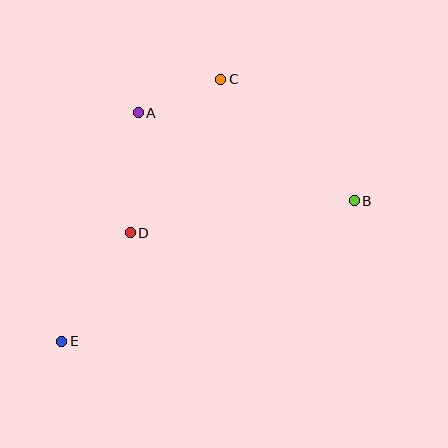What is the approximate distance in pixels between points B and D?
The distance between B and D is approximately 226 pixels.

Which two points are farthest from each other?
Points B and E are farthest from each other.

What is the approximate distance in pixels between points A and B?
The distance between A and B is approximately 233 pixels.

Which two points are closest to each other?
Points A and C are closest to each other.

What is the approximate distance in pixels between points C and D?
The distance between C and D is approximately 178 pixels.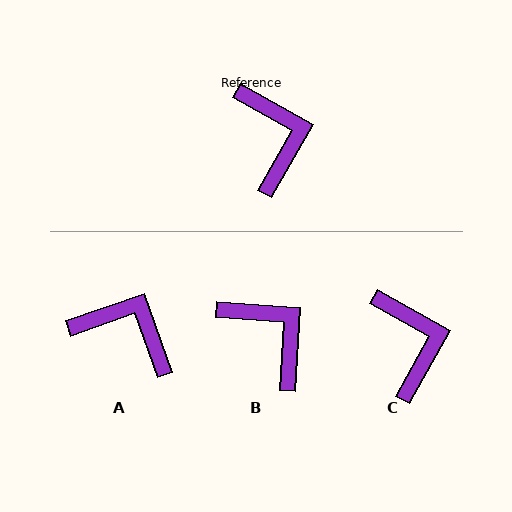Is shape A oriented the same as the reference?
No, it is off by about 49 degrees.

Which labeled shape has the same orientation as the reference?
C.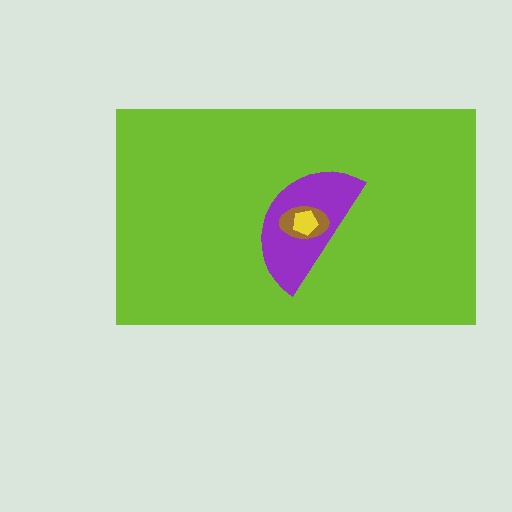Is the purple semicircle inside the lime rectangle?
Yes.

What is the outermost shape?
The lime rectangle.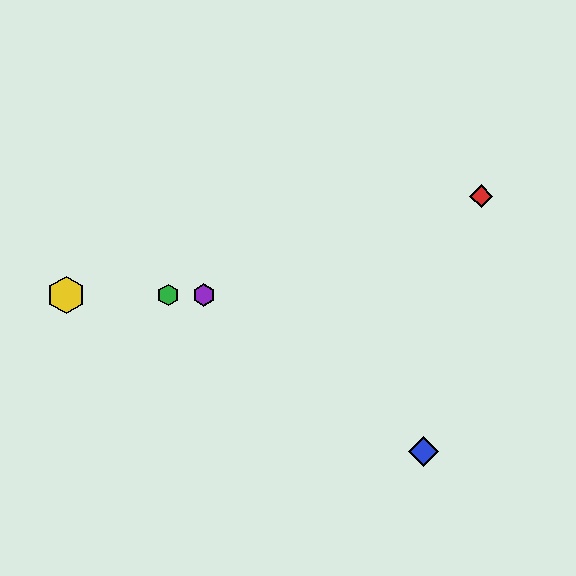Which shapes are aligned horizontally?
The green hexagon, the yellow hexagon, the purple hexagon are aligned horizontally.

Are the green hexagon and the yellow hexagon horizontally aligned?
Yes, both are at y≈295.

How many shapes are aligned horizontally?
3 shapes (the green hexagon, the yellow hexagon, the purple hexagon) are aligned horizontally.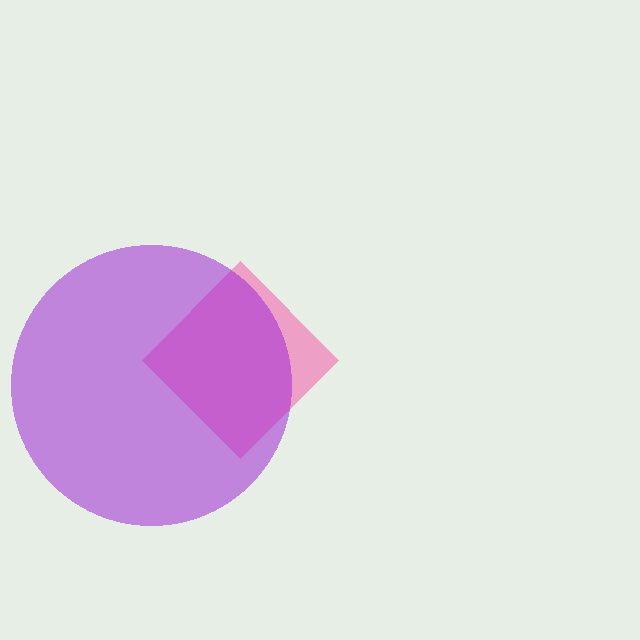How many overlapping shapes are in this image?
There are 2 overlapping shapes in the image.